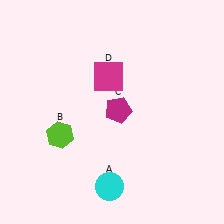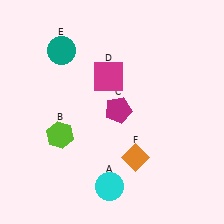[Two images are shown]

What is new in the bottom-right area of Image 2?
An orange diamond (F) was added in the bottom-right area of Image 2.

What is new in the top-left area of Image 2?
A teal circle (E) was added in the top-left area of Image 2.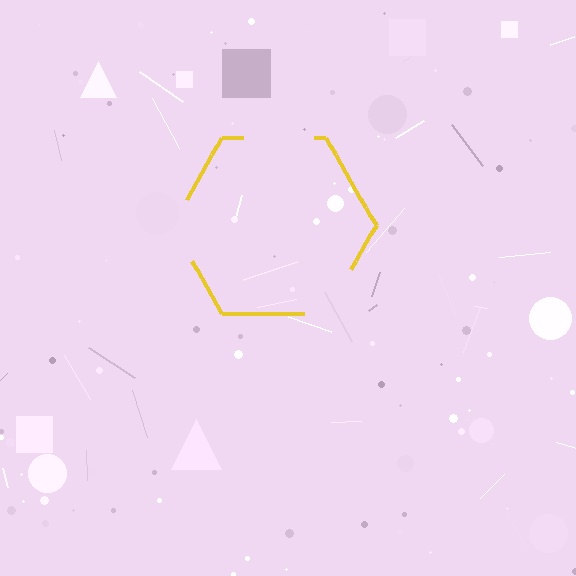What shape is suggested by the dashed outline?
The dashed outline suggests a hexagon.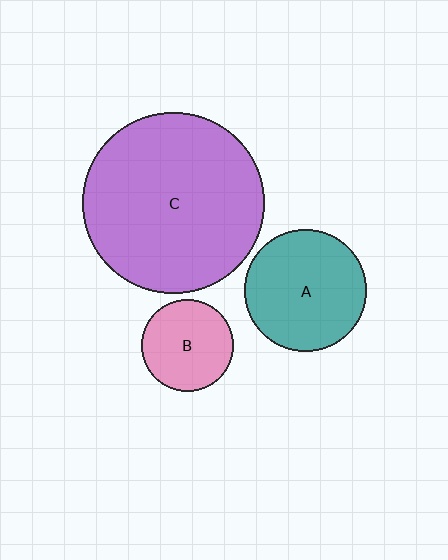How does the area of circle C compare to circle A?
Approximately 2.2 times.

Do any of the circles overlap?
No, none of the circles overlap.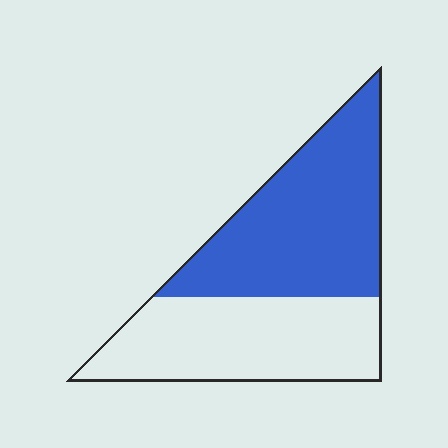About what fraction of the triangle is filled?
About one half (1/2).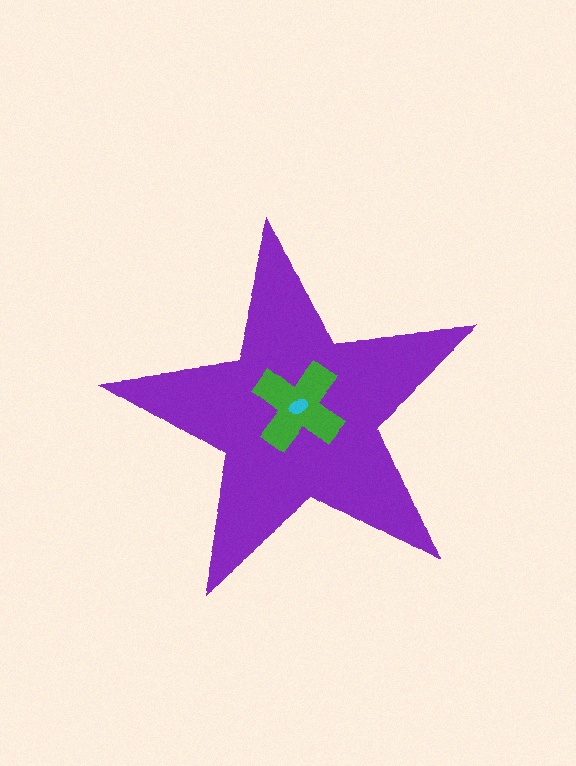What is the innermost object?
The cyan ellipse.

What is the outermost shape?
The purple star.